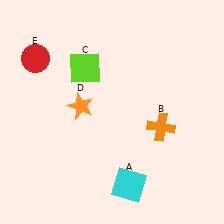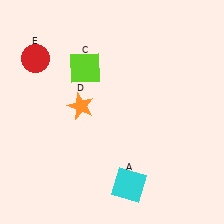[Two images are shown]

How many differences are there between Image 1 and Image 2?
There is 1 difference between the two images.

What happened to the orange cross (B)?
The orange cross (B) was removed in Image 2. It was in the bottom-right area of Image 1.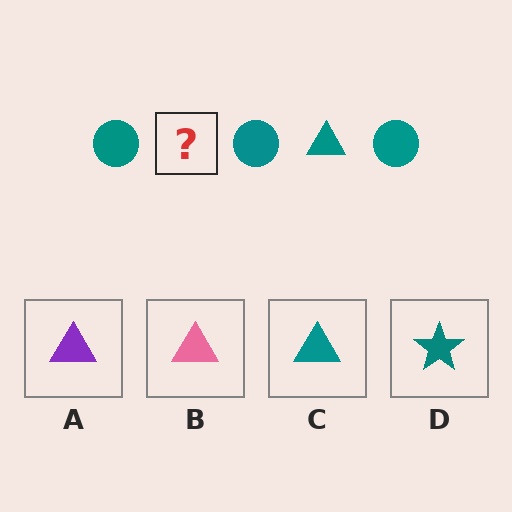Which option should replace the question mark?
Option C.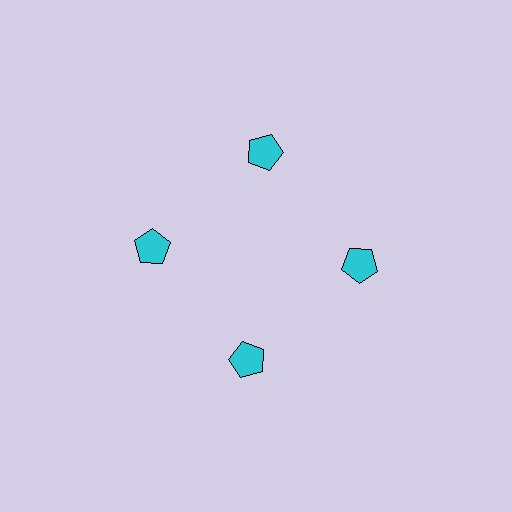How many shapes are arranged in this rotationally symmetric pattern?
There are 4 shapes, arranged in 4 groups of 1.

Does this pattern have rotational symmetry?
Yes, this pattern has 4-fold rotational symmetry. It looks the same after rotating 90 degrees around the center.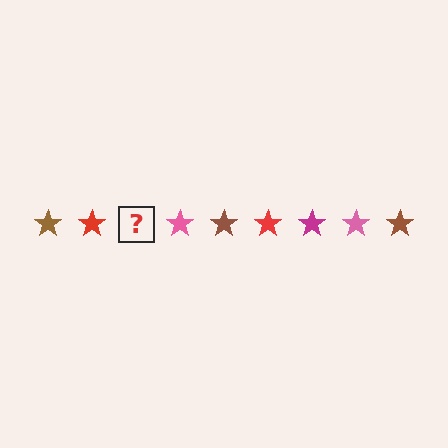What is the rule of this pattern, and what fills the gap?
The rule is that the pattern cycles through brown, red, magenta, pink stars. The gap should be filled with a magenta star.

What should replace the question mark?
The question mark should be replaced with a magenta star.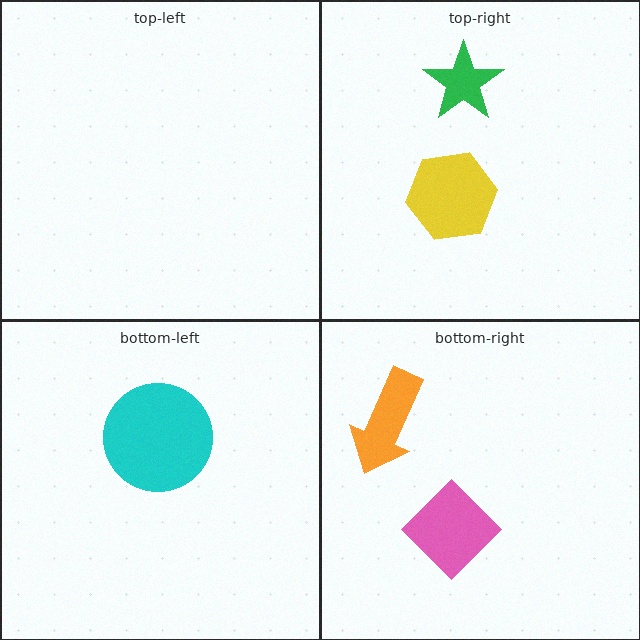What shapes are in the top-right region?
The green star, the yellow hexagon.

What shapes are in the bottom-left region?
The cyan circle.